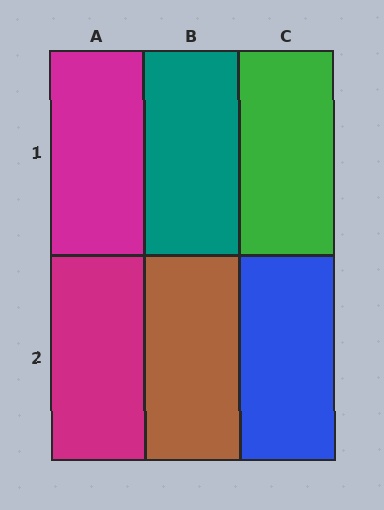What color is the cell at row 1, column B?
Teal.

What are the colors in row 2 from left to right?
Magenta, brown, blue.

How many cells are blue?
1 cell is blue.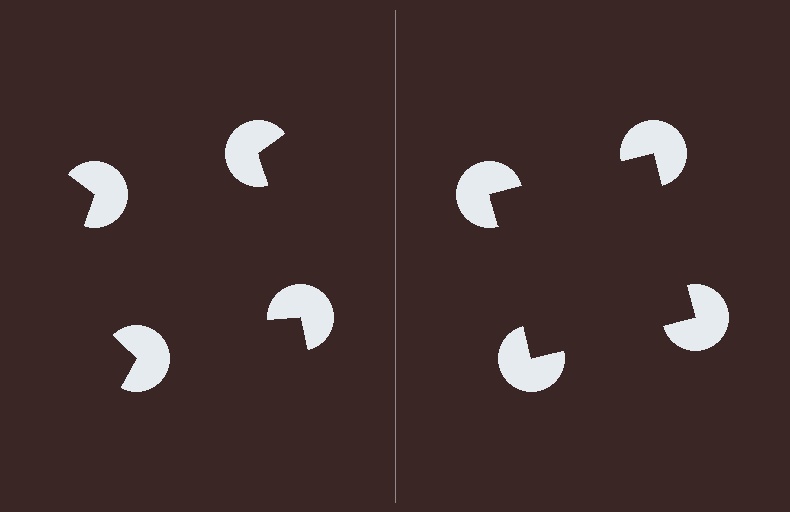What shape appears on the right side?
An illusory square.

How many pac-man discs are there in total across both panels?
8 — 4 on each side.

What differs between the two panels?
The pac-man discs are positioned identically on both sides; only the wedge orientations differ. On the right they align to a square; on the left they are misaligned.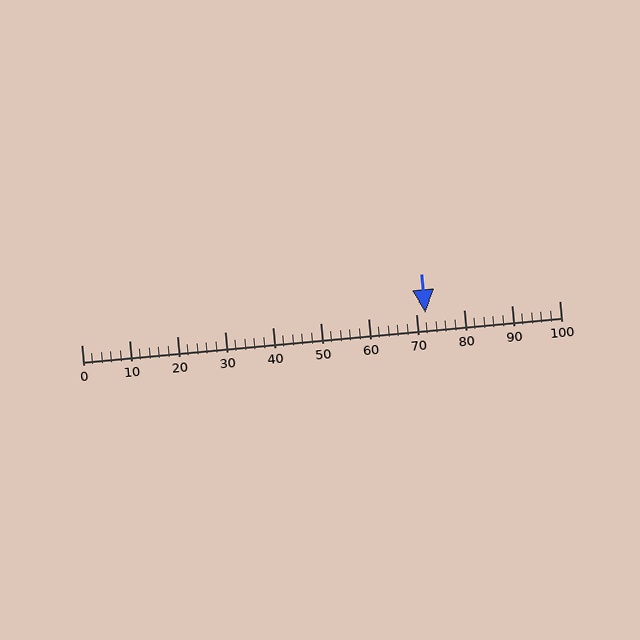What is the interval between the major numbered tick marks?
The major tick marks are spaced 10 units apart.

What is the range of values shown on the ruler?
The ruler shows values from 0 to 100.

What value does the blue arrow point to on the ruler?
The blue arrow points to approximately 72.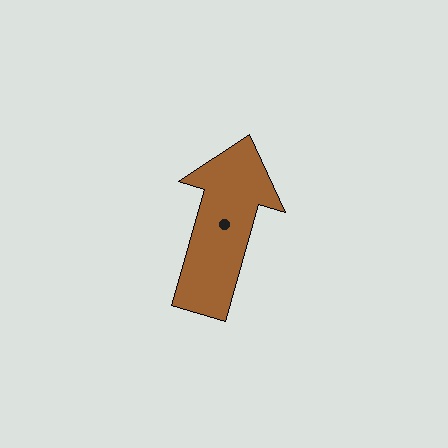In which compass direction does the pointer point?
North.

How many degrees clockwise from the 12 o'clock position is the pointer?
Approximately 16 degrees.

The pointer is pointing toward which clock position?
Roughly 1 o'clock.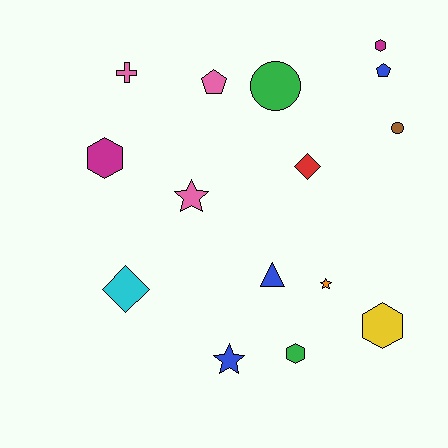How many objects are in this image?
There are 15 objects.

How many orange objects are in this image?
There is 1 orange object.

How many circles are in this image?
There are 2 circles.